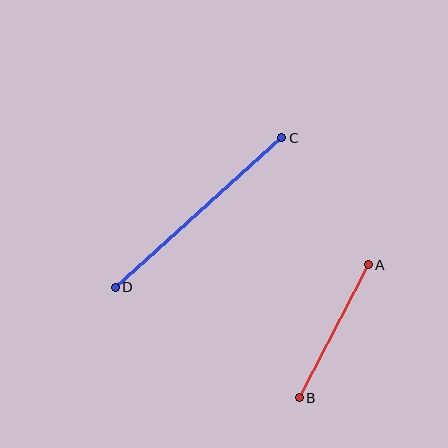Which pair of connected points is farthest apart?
Points C and D are farthest apart.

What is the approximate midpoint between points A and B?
The midpoint is at approximately (334, 331) pixels.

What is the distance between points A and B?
The distance is approximately 150 pixels.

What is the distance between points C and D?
The distance is approximately 223 pixels.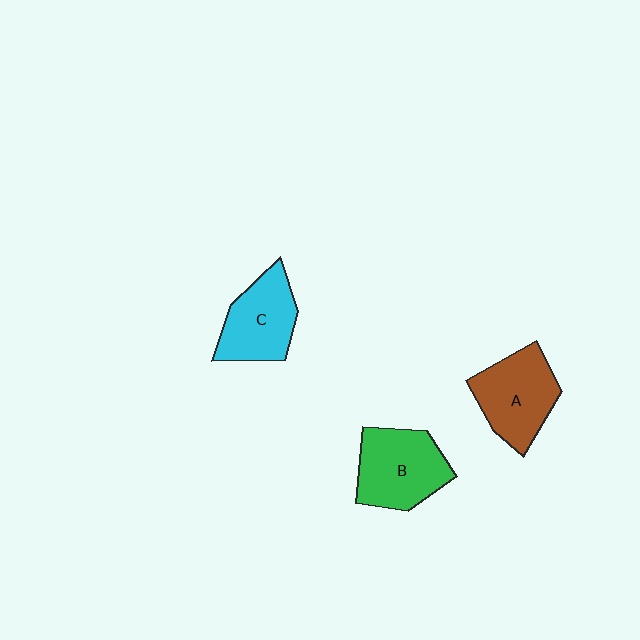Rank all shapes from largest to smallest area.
From largest to smallest: B (green), A (brown), C (cyan).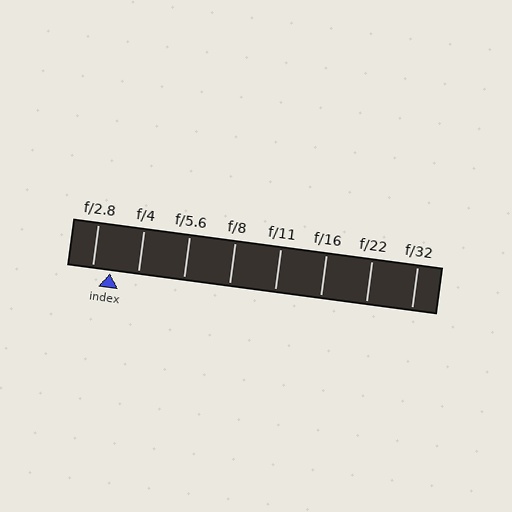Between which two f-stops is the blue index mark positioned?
The index mark is between f/2.8 and f/4.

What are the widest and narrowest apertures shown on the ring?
The widest aperture shown is f/2.8 and the narrowest is f/32.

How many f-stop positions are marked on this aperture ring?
There are 8 f-stop positions marked.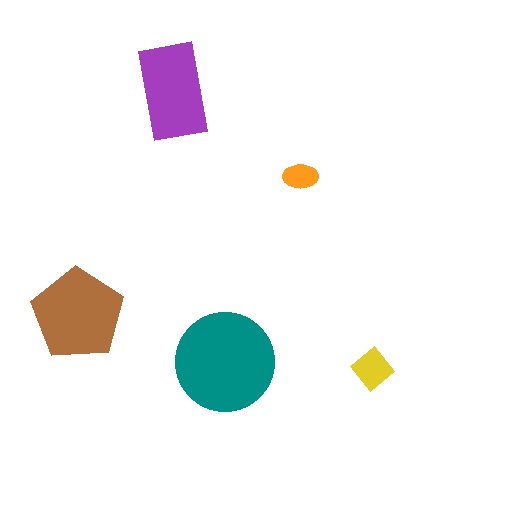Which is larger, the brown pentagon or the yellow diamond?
The brown pentagon.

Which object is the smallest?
The orange ellipse.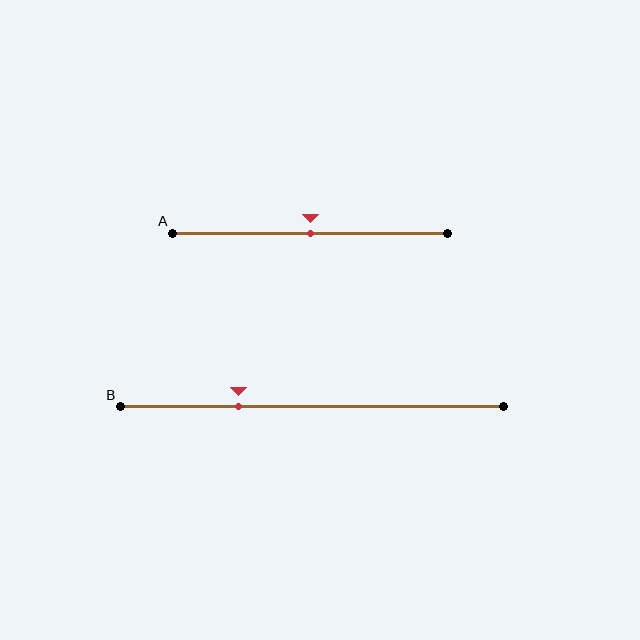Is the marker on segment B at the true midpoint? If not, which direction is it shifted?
No, the marker on segment B is shifted to the left by about 19% of the segment length.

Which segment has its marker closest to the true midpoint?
Segment A has its marker closest to the true midpoint.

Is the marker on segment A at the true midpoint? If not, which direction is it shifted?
Yes, the marker on segment A is at the true midpoint.